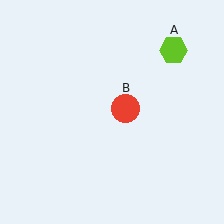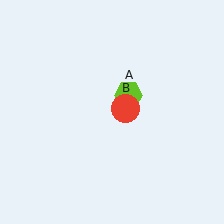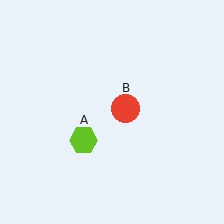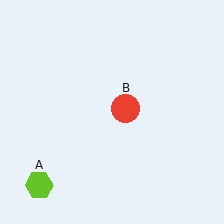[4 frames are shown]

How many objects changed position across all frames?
1 object changed position: lime hexagon (object A).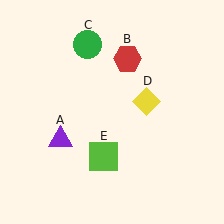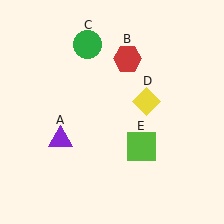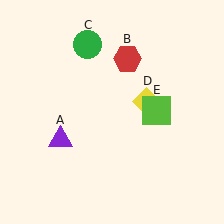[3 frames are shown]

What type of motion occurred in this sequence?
The lime square (object E) rotated counterclockwise around the center of the scene.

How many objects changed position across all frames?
1 object changed position: lime square (object E).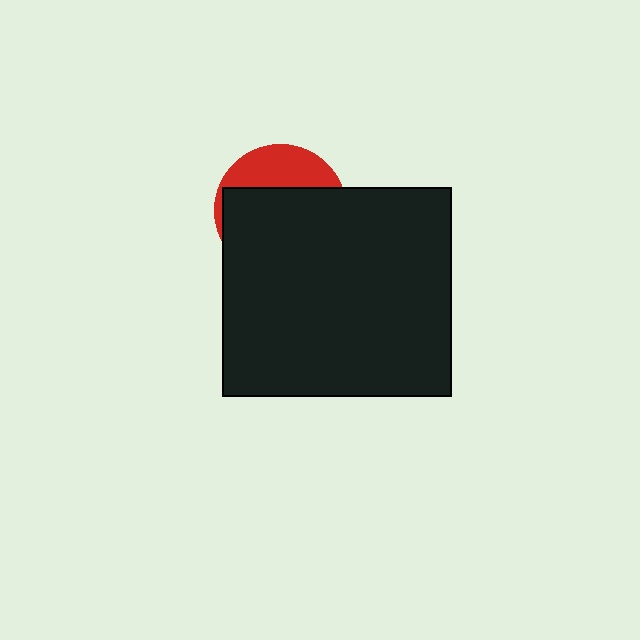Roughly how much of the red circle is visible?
A small part of it is visible (roughly 31%).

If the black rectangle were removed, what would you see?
You would see the complete red circle.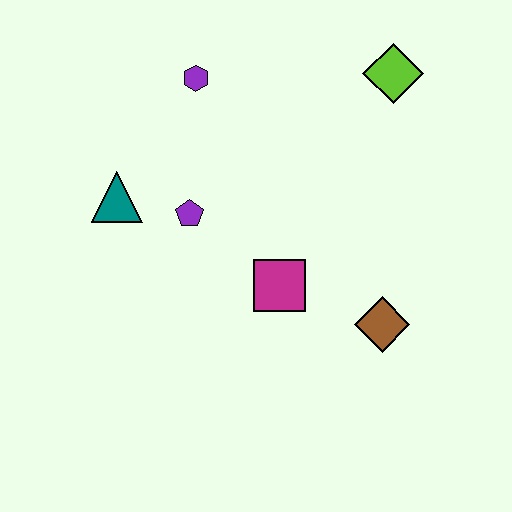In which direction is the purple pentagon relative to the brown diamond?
The purple pentagon is to the left of the brown diamond.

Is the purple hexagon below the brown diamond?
No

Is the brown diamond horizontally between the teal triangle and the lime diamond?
Yes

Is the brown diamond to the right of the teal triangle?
Yes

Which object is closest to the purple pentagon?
The teal triangle is closest to the purple pentagon.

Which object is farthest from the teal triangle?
The lime diamond is farthest from the teal triangle.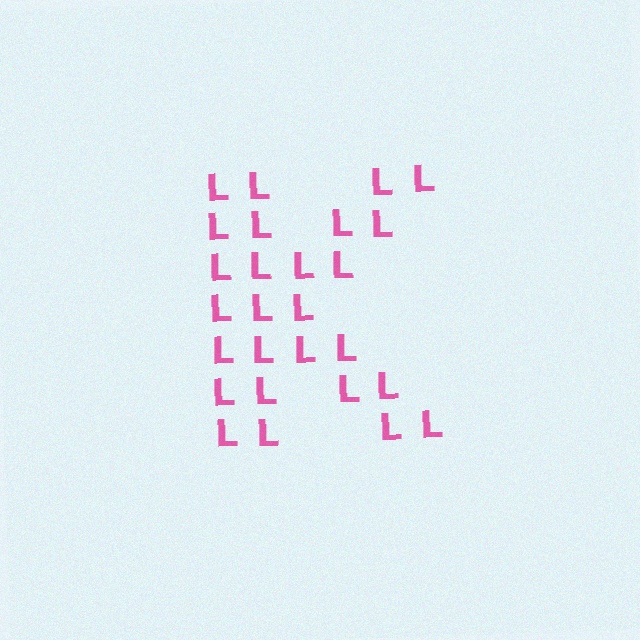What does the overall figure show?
The overall figure shows the letter K.